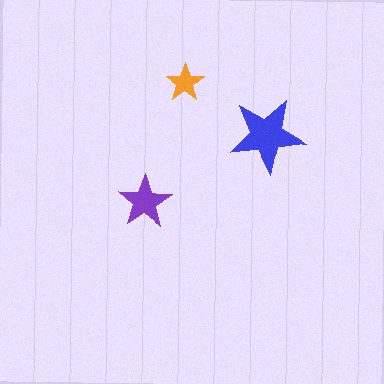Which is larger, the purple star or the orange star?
The purple one.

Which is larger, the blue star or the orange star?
The blue one.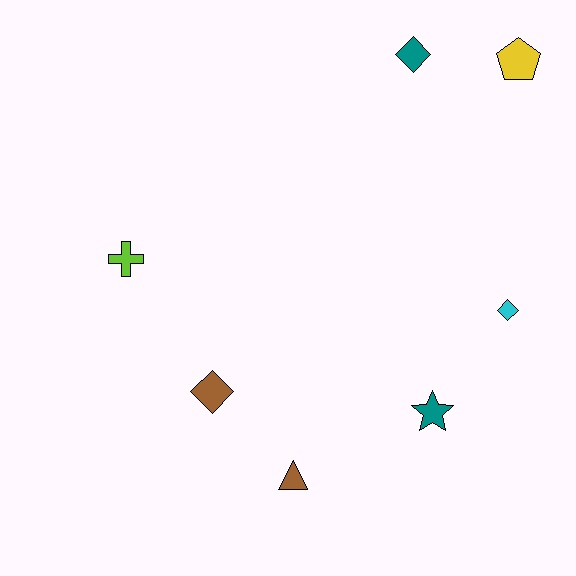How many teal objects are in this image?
There are 2 teal objects.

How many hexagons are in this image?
There are no hexagons.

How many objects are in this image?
There are 7 objects.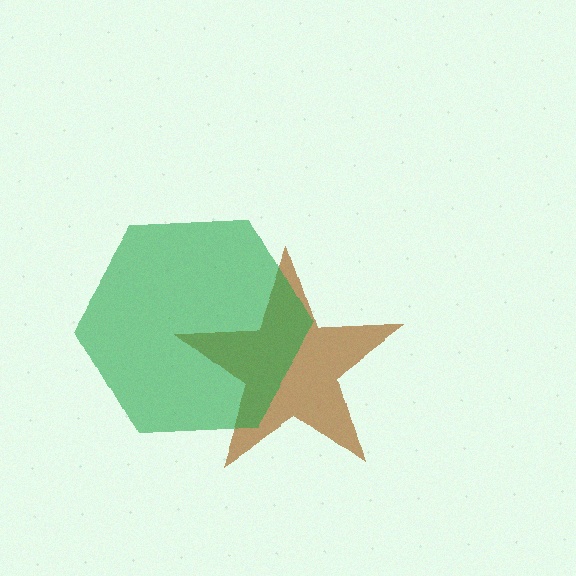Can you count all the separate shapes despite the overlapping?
Yes, there are 2 separate shapes.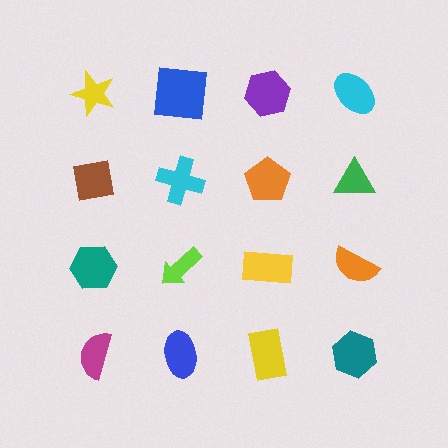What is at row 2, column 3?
An orange pentagon.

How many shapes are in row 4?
4 shapes.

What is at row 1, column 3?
A purple hexagon.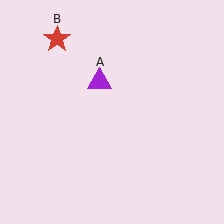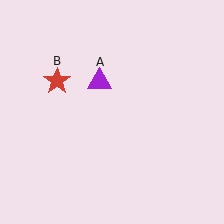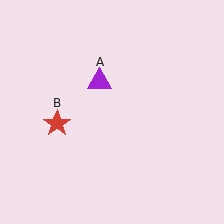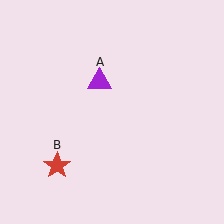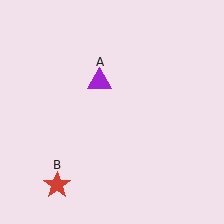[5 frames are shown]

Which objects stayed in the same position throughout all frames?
Purple triangle (object A) remained stationary.